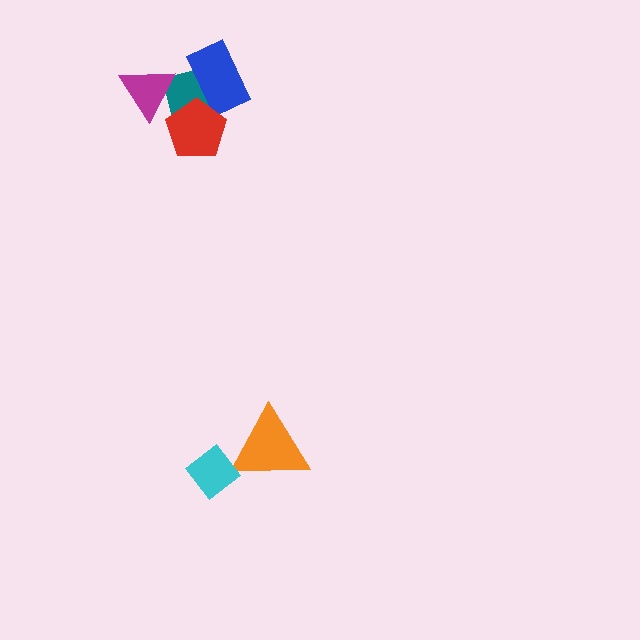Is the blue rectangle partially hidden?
Yes, it is partially covered by another shape.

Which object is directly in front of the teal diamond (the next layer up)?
The magenta triangle is directly in front of the teal diamond.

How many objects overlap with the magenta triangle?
1 object overlaps with the magenta triangle.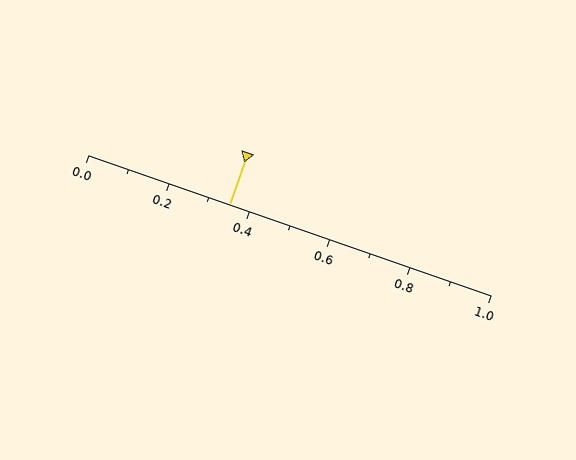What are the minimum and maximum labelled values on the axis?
The axis runs from 0.0 to 1.0.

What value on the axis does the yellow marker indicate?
The marker indicates approximately 0.35.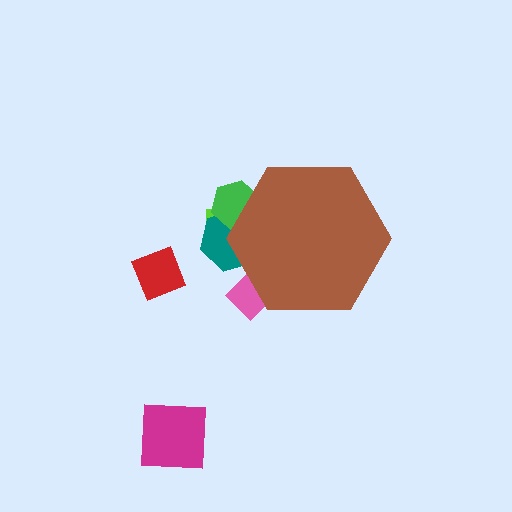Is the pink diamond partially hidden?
Yes, the pink diamond is partially hidden behind the brown hexagon.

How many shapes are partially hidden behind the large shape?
4 shapes are partially hidden.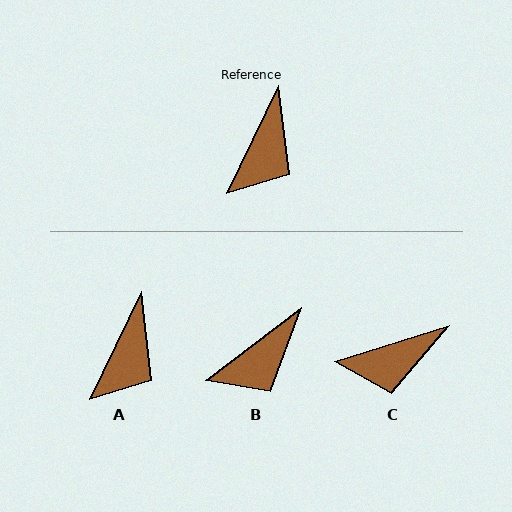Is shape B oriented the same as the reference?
No, it is off by about 27 degrees.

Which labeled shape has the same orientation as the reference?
A.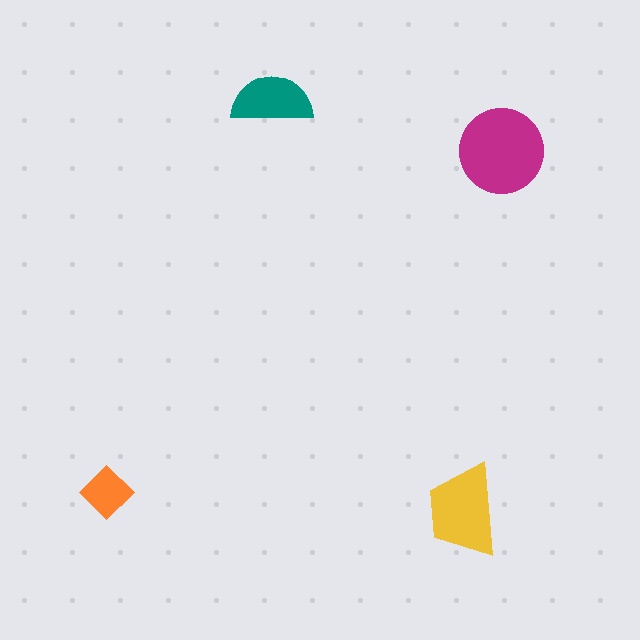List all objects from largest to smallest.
The magenta circle, the yellow trapezoid, the teal semicircle, the orange diamond.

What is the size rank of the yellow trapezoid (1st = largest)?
2nd.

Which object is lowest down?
The yellow trapezoid is bottommost.